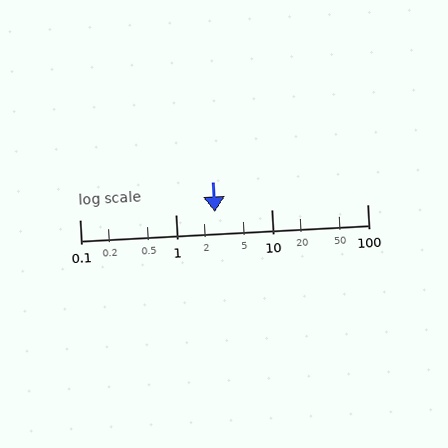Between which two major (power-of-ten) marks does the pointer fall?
The pointer is between 1 and 10.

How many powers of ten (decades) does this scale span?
The scale spans 3 decades, from 0.1 to 100.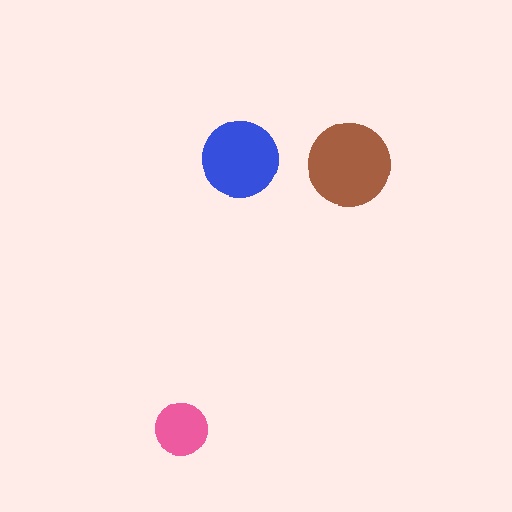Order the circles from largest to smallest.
the brown one, the blue one, the pink one.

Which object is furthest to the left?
The pink circle is leftmost.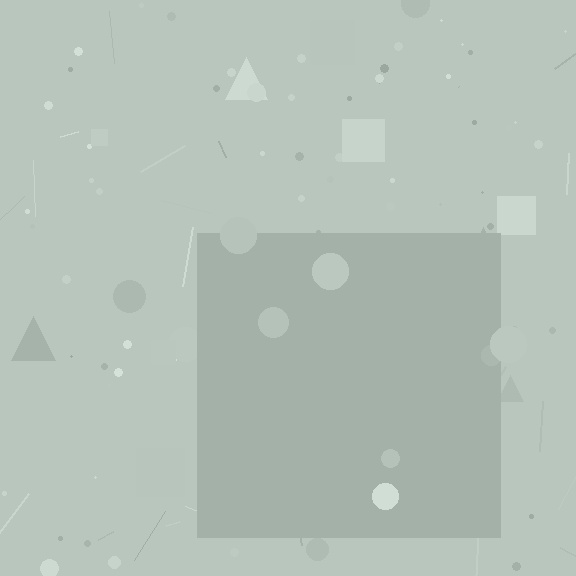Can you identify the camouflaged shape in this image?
The camouflaged shape is a square.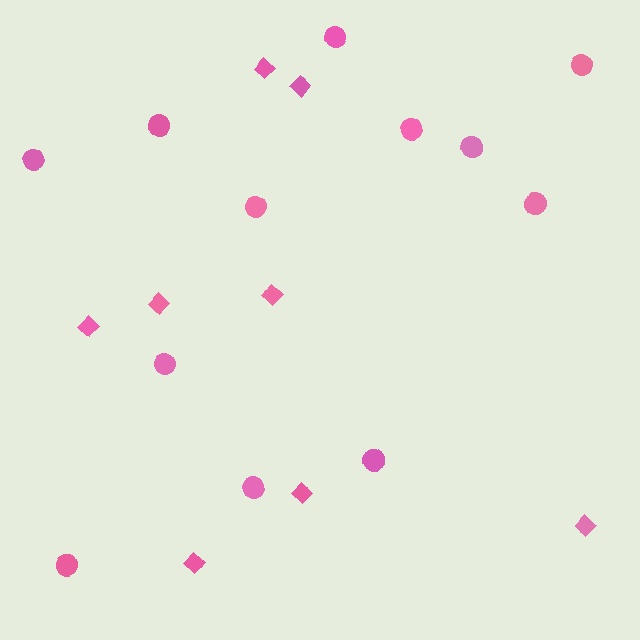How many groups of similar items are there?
There are 2 groups: one group of diamonds (8) and one group of circles (12).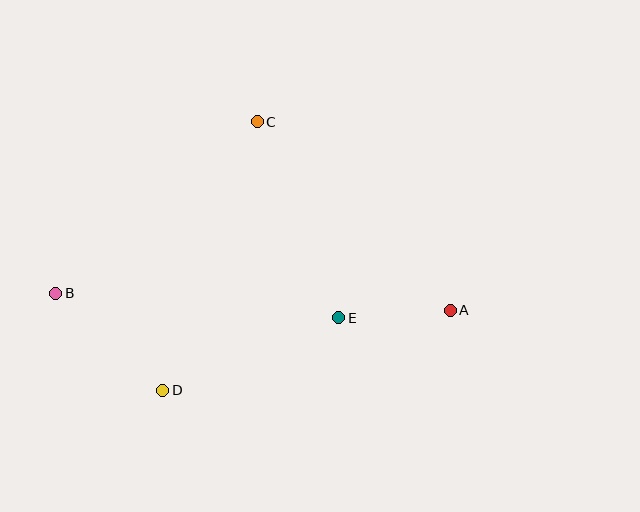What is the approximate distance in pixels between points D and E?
The distance between D and E is approximately 190 pixels.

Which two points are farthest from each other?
Points A and B are farthest from each other.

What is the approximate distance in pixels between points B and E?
The distance between B and E is approximately 284 pixels.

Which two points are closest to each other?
Points A and E are closest to each other.